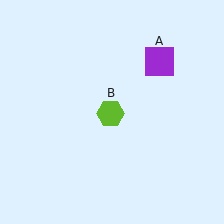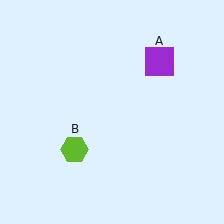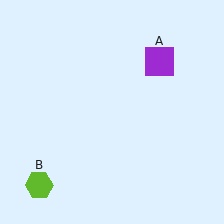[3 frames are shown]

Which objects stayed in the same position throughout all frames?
Purple square (object A) remained stationary.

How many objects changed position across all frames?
1 object changed position: lime hexagon (object B).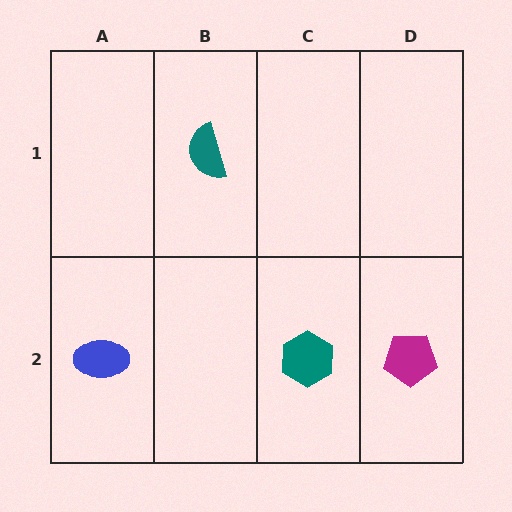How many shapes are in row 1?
1 shape.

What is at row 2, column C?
A teal hexagon.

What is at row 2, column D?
A magenta pentagon.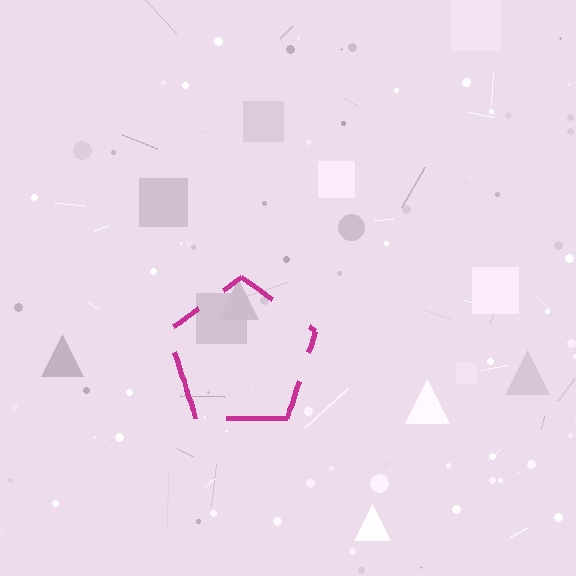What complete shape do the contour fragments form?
The contour fragments form a pentagon.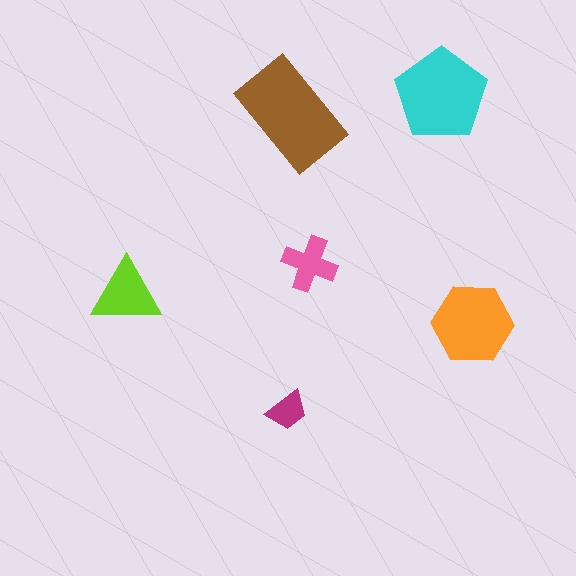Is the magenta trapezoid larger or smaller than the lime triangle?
Smaller.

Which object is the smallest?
The magenta trapezoid.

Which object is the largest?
The brown rectangle.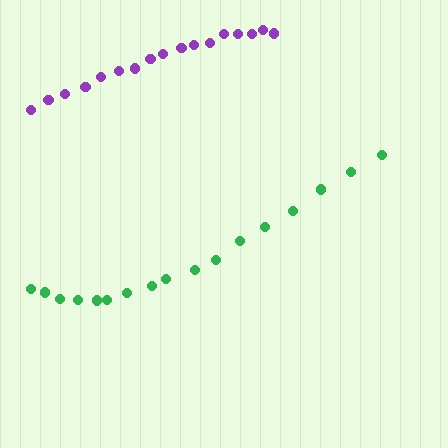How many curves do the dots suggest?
There are 2 distinct paths.